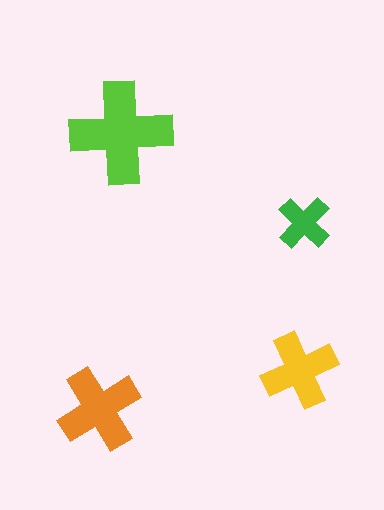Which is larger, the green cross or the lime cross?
The lime one.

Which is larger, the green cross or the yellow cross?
The yellow one.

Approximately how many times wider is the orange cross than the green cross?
About 1.5 times wider.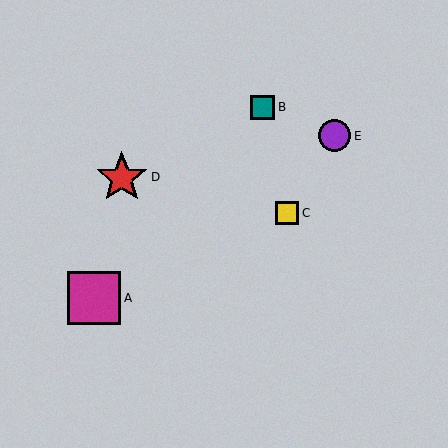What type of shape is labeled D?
Shape D is a red star.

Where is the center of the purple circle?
The center of the purple circle is at (335, 136).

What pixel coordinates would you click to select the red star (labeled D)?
Click at (122, 177) to select the red star D.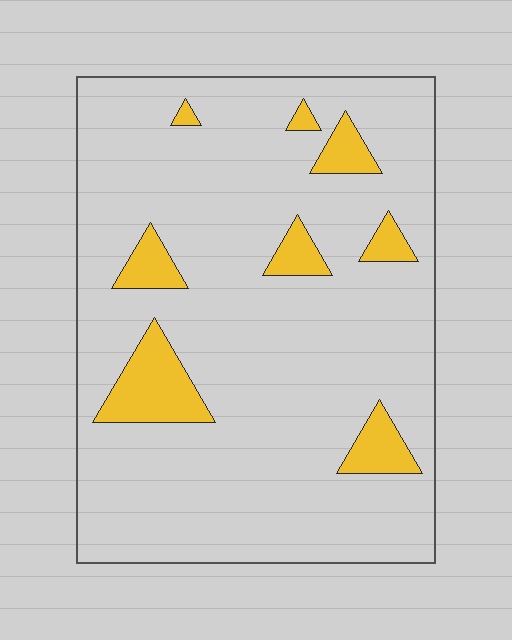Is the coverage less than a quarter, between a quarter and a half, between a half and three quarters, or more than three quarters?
Less than a quarter.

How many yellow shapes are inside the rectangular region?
8.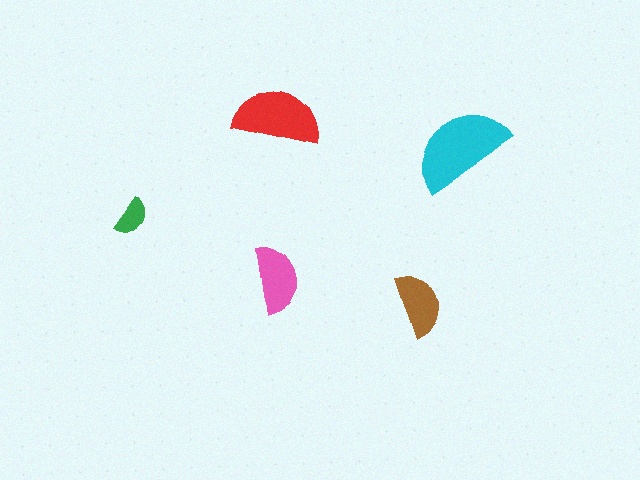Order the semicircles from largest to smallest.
the cyan one, the red one, the pink one, the brown one, the green one.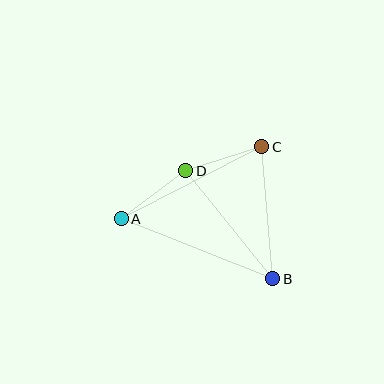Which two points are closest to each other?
Points C and D are closest to each other.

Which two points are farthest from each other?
Points A and B are farthest from each other.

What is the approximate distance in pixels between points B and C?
The distance between B and C is approximately 132 pixels.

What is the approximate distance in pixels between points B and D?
The distance between B and D is approximately 139 pixels.